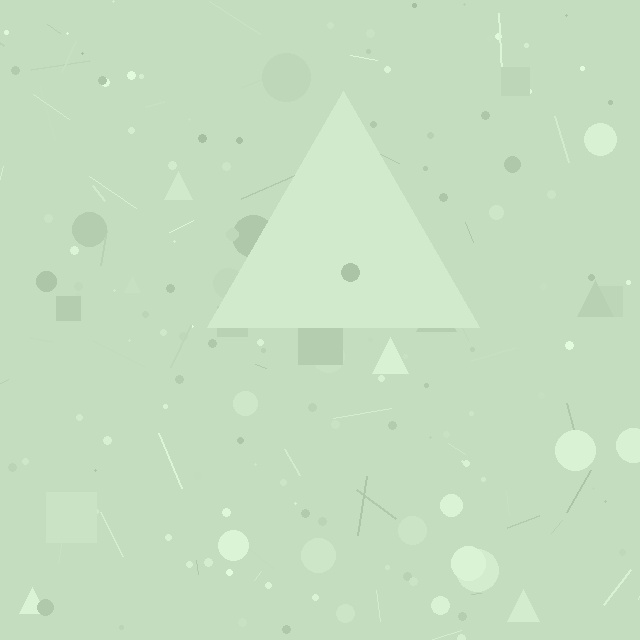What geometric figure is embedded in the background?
A triangle is embedded in the background.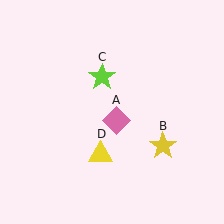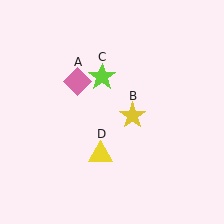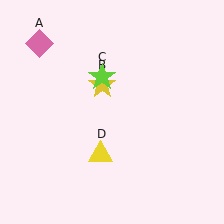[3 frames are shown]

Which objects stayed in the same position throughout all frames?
Lime star (object C) and yellow triangle (object D) remained stationary.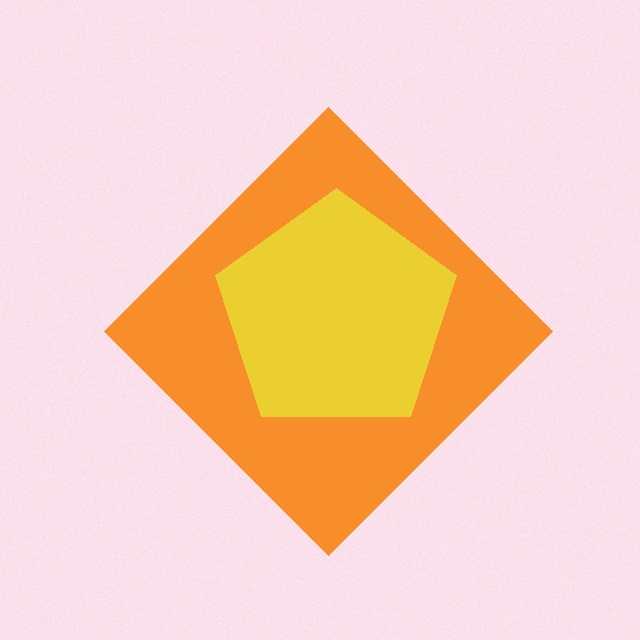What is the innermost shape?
The yellow pentagon.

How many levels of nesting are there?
2.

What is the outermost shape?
The orange diamond.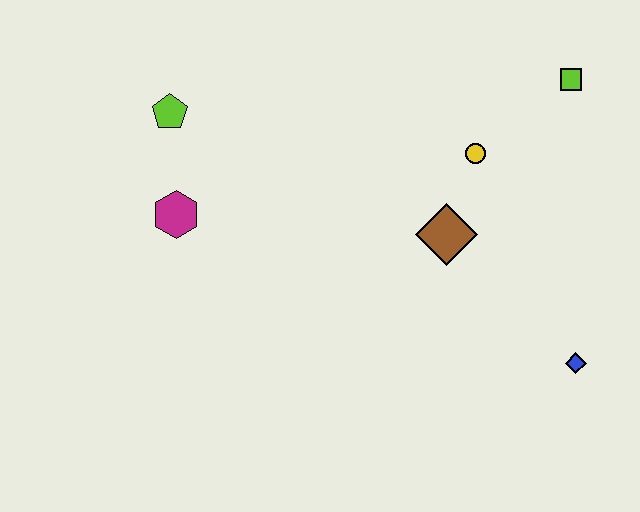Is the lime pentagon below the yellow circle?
No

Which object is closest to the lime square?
The yellow circle is closest to the lime square.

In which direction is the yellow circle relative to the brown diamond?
The yellow circle is above the brown diamond.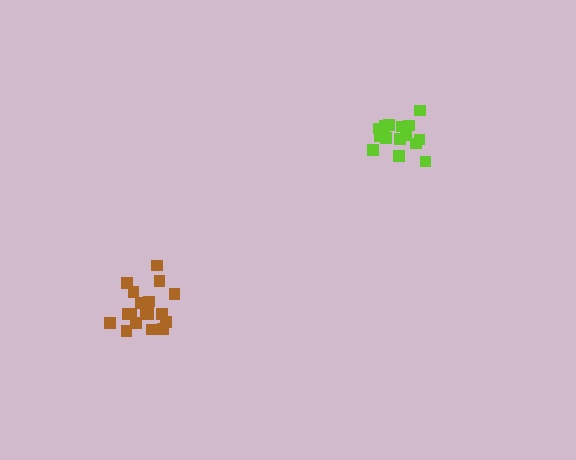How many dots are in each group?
Group 1: 16 dots, Group 2: 19 dots (35 total).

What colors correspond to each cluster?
The clusters are colored: lime, brown.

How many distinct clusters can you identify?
There are 2 distinct clusters.